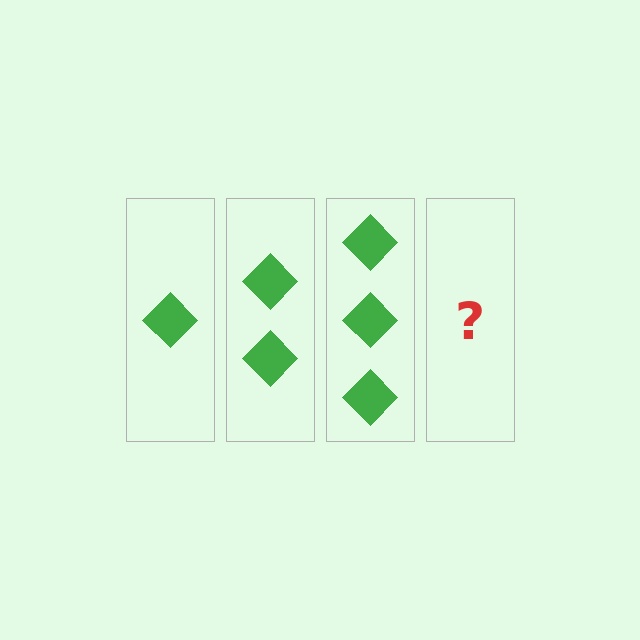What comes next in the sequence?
The next element should be 4 diamonds.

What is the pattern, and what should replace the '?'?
The pattern is that each step adds one more diamond. The '?' should be 4 diamonds.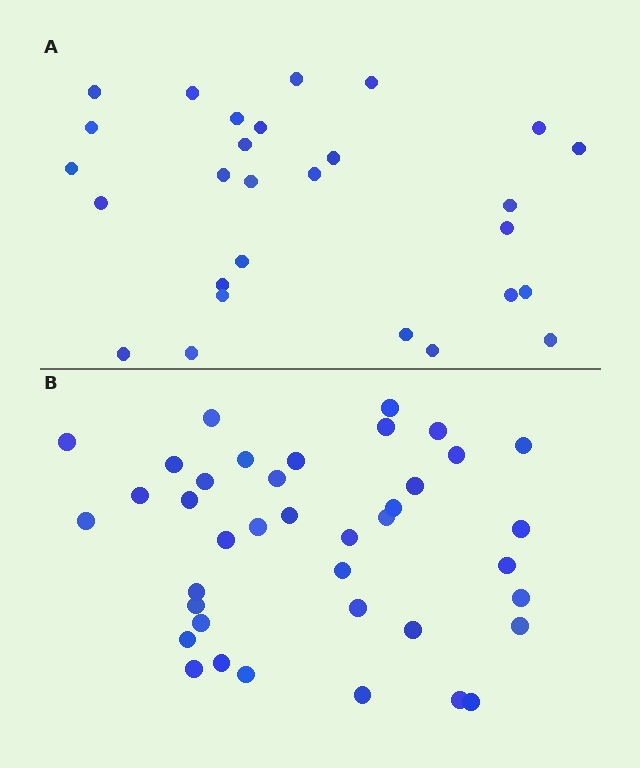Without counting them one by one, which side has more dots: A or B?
Region B (the bottom region) has more dots.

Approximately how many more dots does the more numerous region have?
Region B has roughly 12 or so more dots than region A.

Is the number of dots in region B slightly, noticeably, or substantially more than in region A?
Region B has noticeably more, but not dramatically so. The ratio is roughly 1.4 to 1.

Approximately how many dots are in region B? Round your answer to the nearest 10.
About 40 dots. (The exact count is 39, which rounds to 40.)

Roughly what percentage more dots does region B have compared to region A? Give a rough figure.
About 40% more.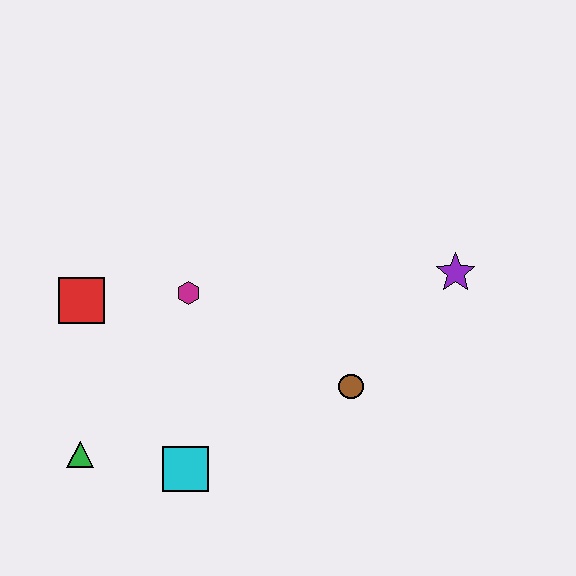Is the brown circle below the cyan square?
No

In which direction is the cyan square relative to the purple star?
The cyan square is to the left of the purple star.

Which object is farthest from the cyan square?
The purple star is farthest from the cyan square.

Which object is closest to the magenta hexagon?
The red square is closest to the magenta hexagon.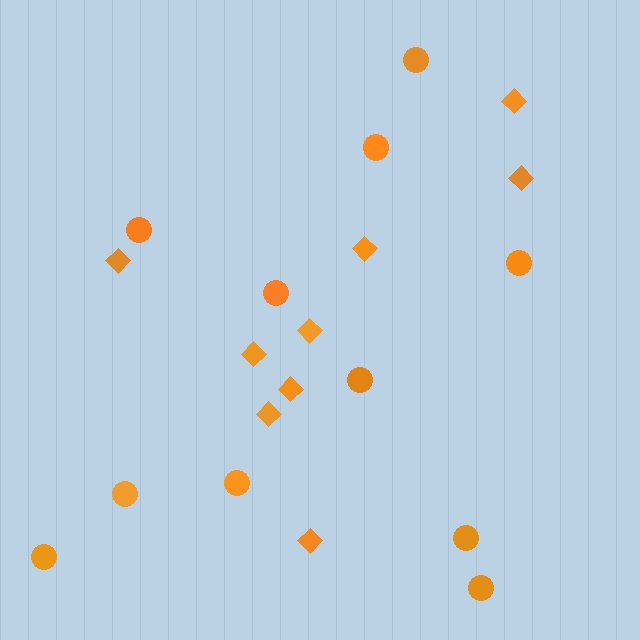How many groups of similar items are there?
There are 2 groups: one group of diamonds (9) and one group of circles (11).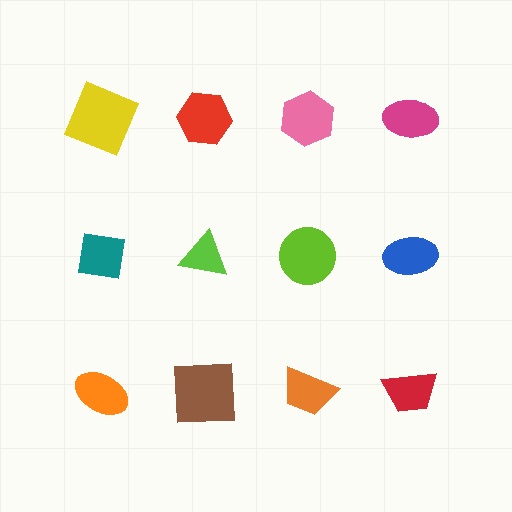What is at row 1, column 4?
A magenta ellipse.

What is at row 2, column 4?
A blue ellipse.